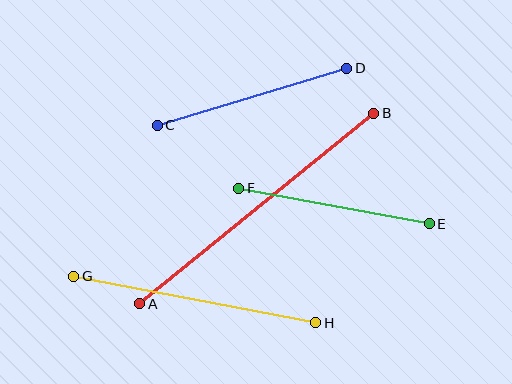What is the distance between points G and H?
The distance is approximately 246 pixels.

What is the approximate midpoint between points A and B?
The midpoint is at approximately (257, 209) pixels.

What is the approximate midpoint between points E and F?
The midpoint is at approximately (334, 206) pixels.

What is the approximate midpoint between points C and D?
The midpoint is at approximately (252, 97) pixels.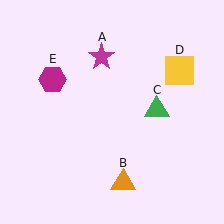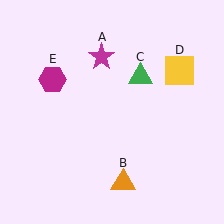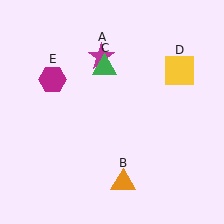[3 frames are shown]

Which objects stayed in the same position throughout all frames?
Magenta star (object A) and orange triangle (object B) and yellow square (object D) and magenta hexagon (object E) remained stationary.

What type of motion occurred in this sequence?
The green triangle (object C) rotated counterclockwise around the center of the scene.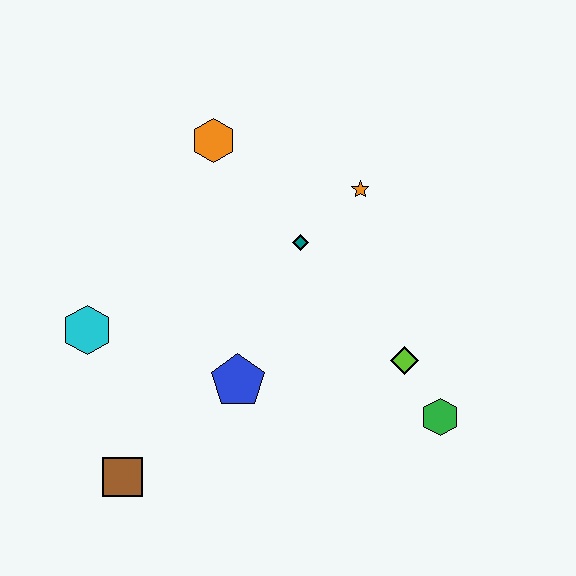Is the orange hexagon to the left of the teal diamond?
Yes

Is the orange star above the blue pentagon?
Yes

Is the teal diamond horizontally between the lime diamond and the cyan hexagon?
Yes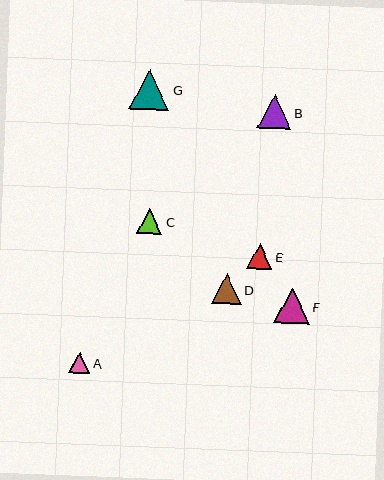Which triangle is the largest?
Triangle G is the largest with a size of approximately 40 pixels.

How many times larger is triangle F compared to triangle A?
Triangle F is approximately 1.7 times the size of triangle A.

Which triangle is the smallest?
Triangle A is the smallest with a size of approximately 21 pixels.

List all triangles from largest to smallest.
From largest to smallest: G, F, B, D, E, C, A.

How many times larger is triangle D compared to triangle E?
Triangle D is approximately 1.1 times the size of triangle E.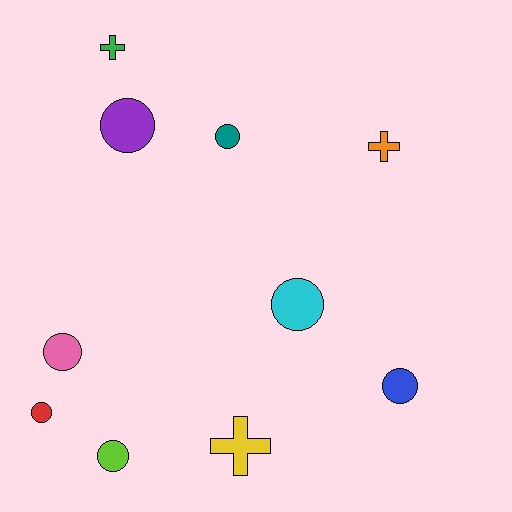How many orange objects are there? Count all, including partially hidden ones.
There is 1 orange object.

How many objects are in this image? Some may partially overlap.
There are 10 objects.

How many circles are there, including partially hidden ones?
There are 7 circles.